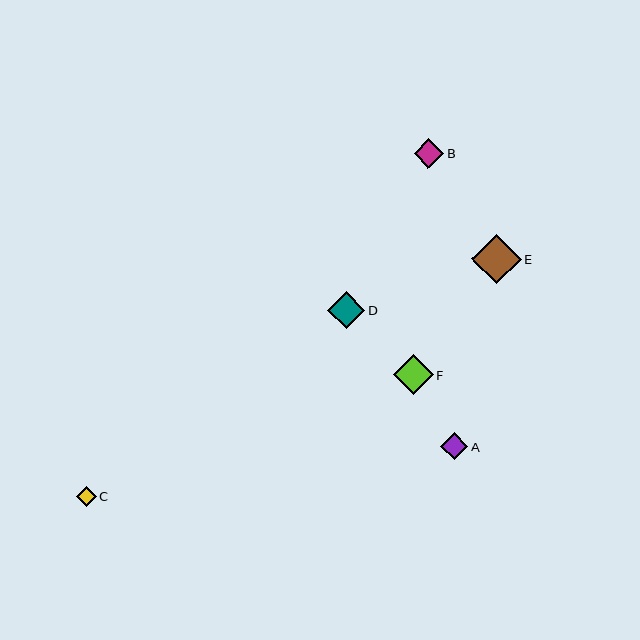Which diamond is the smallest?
Diamond C is the smallest with a size of approximately 19 pixels.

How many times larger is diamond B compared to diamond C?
Diamond B is approximately 1.5 times the size of diamond C.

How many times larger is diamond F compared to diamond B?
Diamond F is approximately 1.3 times the size of diamond B.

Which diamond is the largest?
Diamond E is the largest with a size of approximately 49 pixels.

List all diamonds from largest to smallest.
From largest to smallest: E, F, D, B, A, C.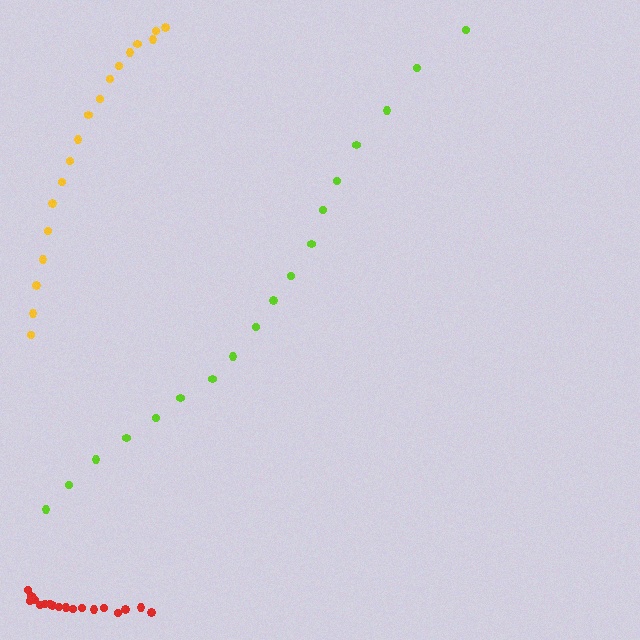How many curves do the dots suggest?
There are 3 distinct paths.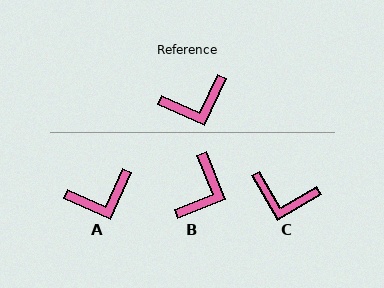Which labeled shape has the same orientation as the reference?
A.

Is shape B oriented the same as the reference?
No, it is off by about 47 degrees.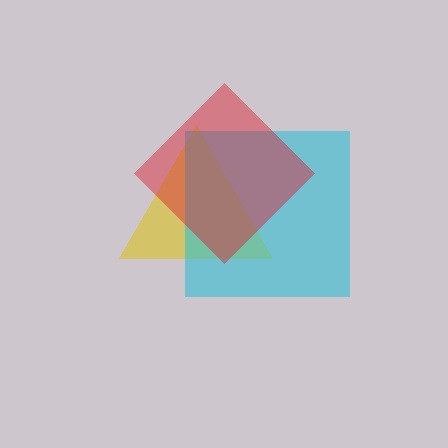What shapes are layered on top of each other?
The layered shapes are: a yellow triangle, a cyan square, a red diamond.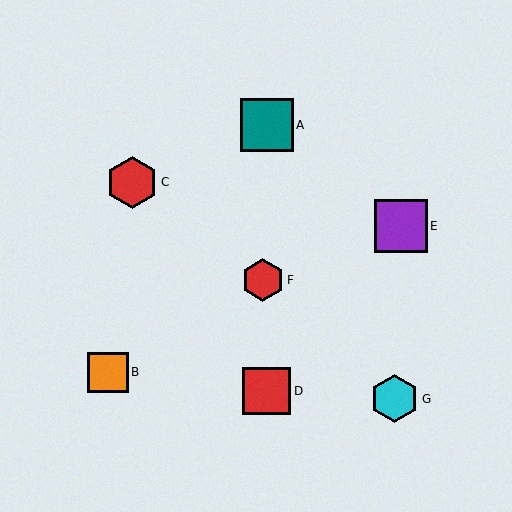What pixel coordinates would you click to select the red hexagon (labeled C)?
Click at (132, 182) to select the red hexagon C.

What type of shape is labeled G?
Shape G is a cyan hexagon.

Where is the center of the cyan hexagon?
The center of the cyan hexagon is at (395, 399).